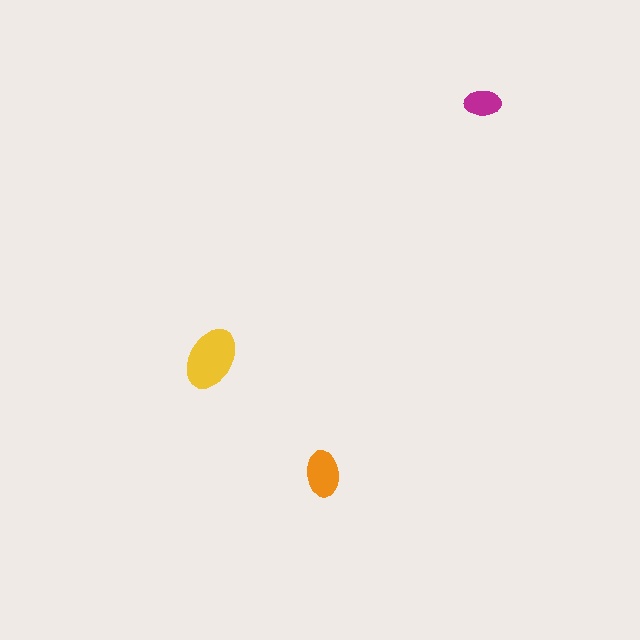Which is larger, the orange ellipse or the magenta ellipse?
The orange one.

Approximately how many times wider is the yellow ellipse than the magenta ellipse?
About 1.5 times wider.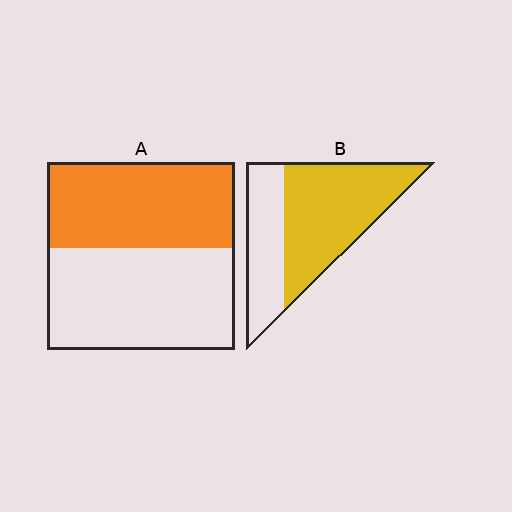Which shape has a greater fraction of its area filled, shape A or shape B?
Shape B.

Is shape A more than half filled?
No.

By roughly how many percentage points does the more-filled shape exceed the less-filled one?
By roughly 20 percentage points (B over A).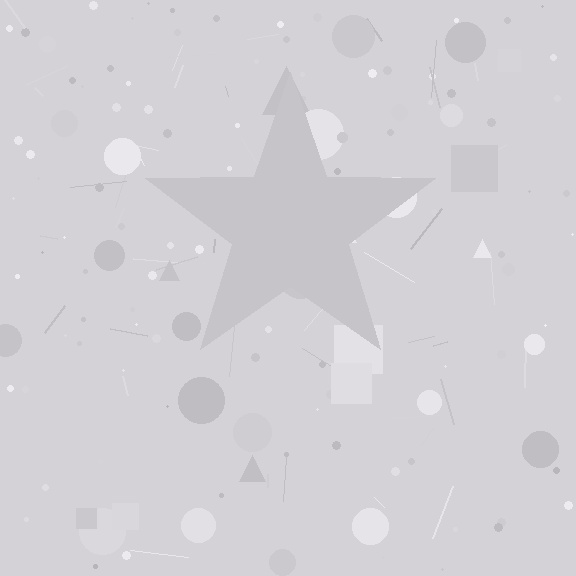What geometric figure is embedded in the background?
A star is embedded in the background.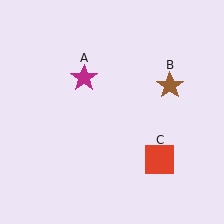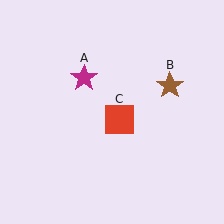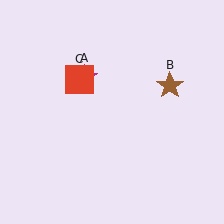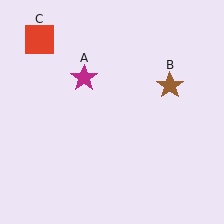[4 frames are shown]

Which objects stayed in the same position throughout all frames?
Magenta star (object A) and brown star (object B) remained stationary.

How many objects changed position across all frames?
1 object changed position: red square (object C).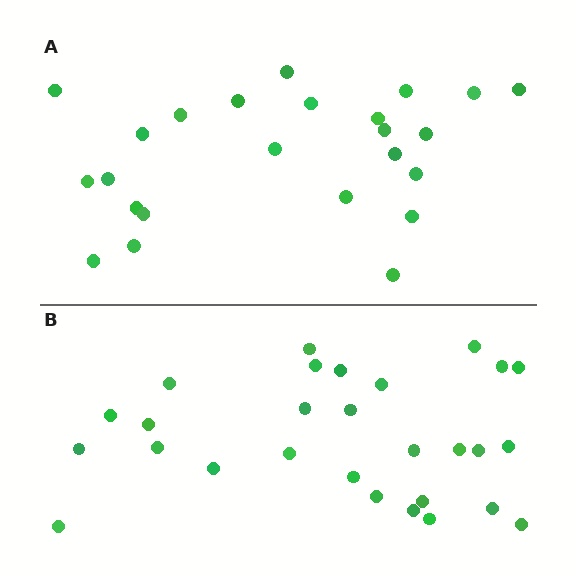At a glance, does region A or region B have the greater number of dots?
Region B (the bottom region) has more dots.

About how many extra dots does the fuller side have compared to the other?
Region B has about 4 more dots than region A.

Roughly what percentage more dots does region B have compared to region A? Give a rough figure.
About 15% more.